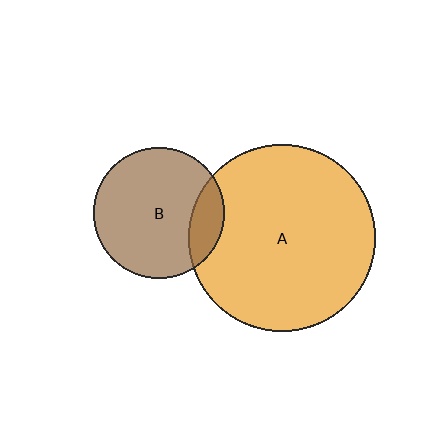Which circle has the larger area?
Circle A (orange).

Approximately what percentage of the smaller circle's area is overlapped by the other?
Approximately 15%.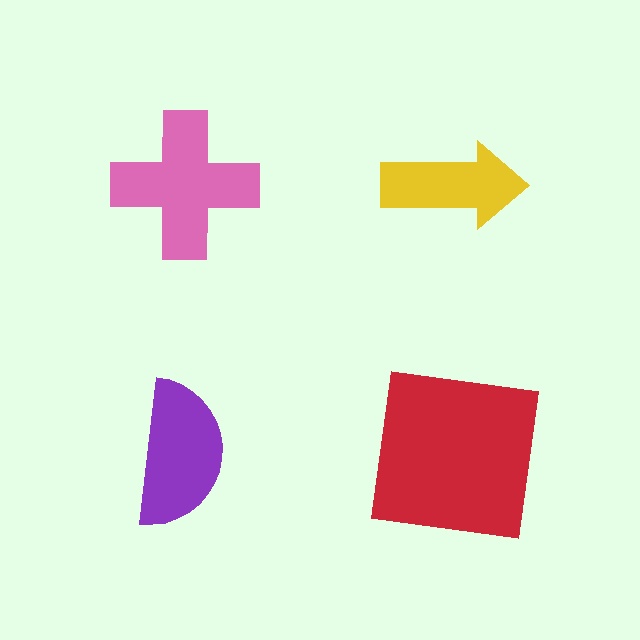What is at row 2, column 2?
A red square.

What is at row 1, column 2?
A yellow arrow.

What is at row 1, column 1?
A pink cross.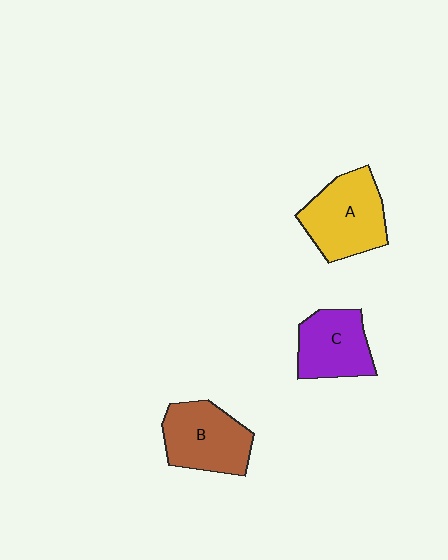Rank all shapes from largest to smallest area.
From largest to smallest: A (yellow), B (brown), C (purple).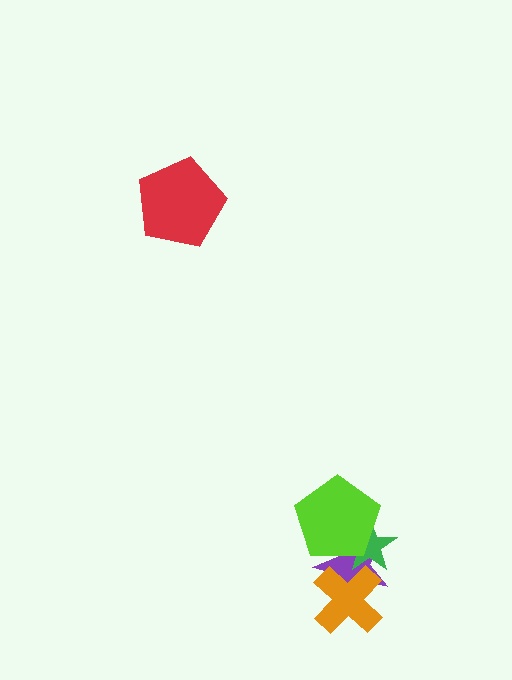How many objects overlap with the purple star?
3 objects overlap with the purple star.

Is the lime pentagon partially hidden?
No, no other shape covers it.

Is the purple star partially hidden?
Yes, it is partially covered by another shape.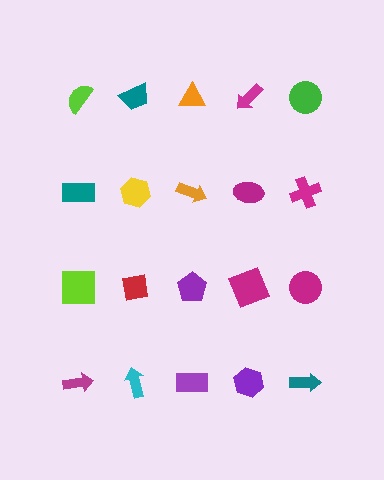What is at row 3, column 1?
A lime square.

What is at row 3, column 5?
A magenta circle.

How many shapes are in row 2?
5 shapes.